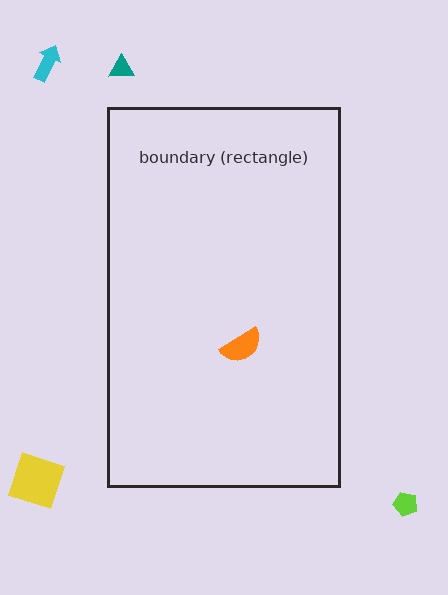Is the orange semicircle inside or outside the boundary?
Inside.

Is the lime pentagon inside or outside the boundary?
Outside.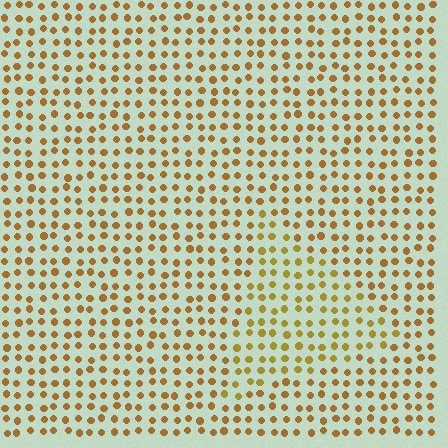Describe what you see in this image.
The image is filled with small brown elements in a uniform arrangement. A triangle-shaped region is visible where the elements are tinted to a slightly different hue, forming a subtle color boundary.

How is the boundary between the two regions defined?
The boundary is defined purely by a slight shift in hue (about 19 degrees). Spacing, size, and orientation are identical on both sides.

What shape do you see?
I see a triangle.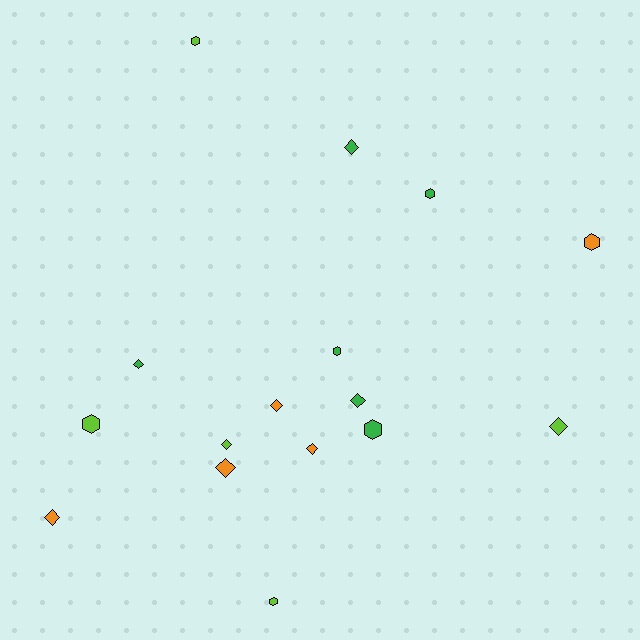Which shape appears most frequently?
Diamond, with 9 objects.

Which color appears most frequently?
Green, with 6 objects.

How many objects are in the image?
There are 16 objects.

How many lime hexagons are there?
There are 3 lime hexagons.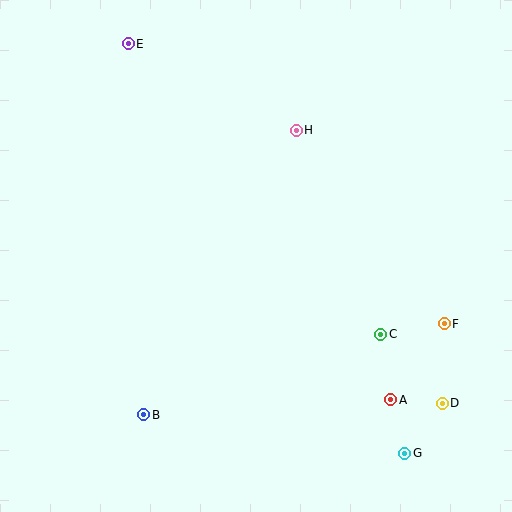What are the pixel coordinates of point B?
Point B is at (144, 415).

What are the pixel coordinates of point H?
Point H is at (296, 130).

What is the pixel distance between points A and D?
The distance between A and D is 52 pixels.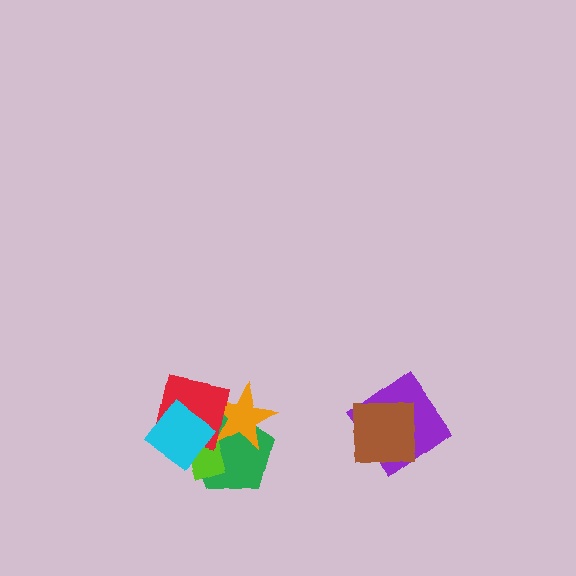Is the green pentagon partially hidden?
Yes, it is partially covered by another shape.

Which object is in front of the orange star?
The red square is in front of the orange star.